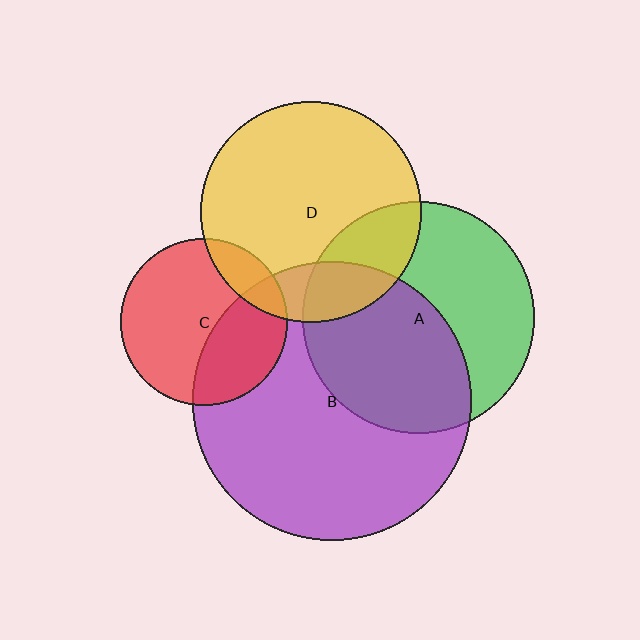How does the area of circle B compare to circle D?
Approximately 1.6 times.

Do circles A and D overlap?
Yes.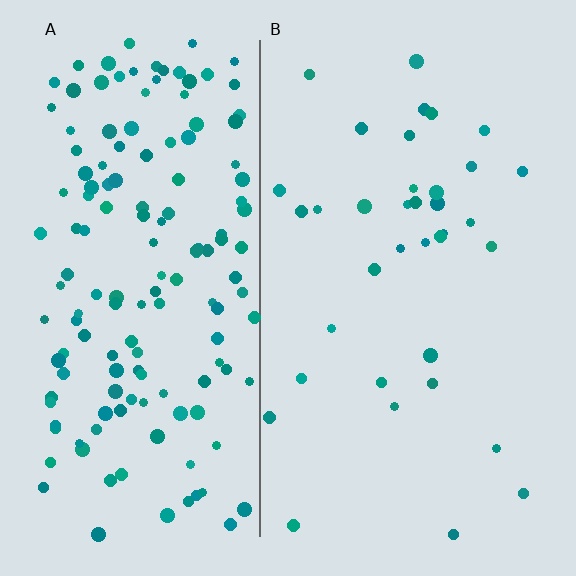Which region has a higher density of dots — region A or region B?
A (the left).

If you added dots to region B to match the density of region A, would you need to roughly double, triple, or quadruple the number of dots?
Approximately quadruple.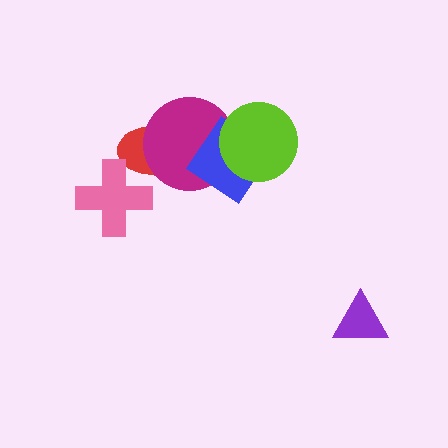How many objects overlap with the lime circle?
2 objects overlap with the lime circle.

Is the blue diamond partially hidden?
Yes, it is partially covered by another shape.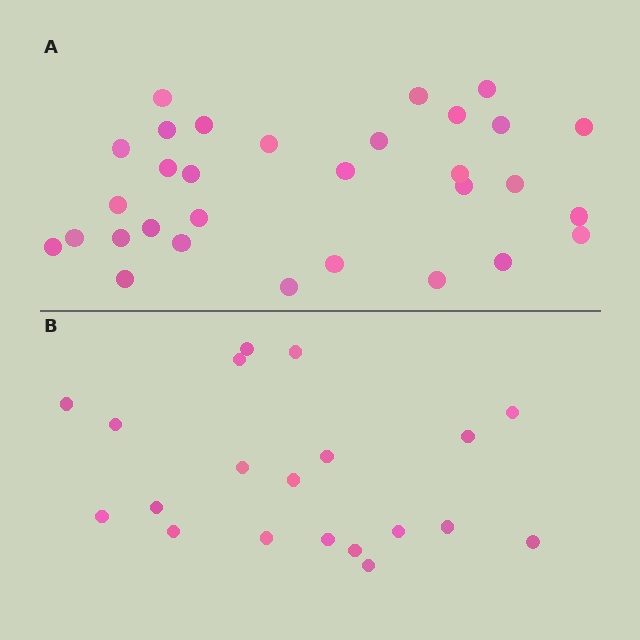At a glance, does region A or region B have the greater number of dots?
Region A (the top region) has more dots.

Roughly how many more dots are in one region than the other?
Region A has roughly 12 or so more dots than region B.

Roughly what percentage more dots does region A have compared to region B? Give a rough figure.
About 55% more.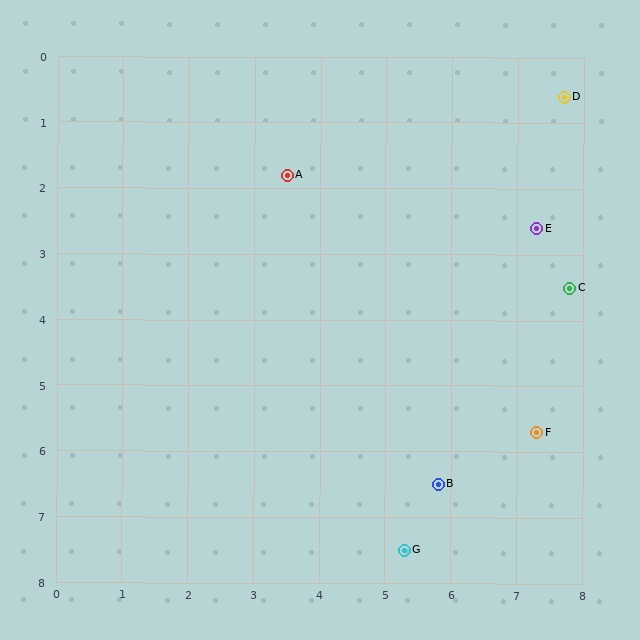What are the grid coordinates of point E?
Point E is at approximately (7.3, 2.6).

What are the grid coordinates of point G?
Point G is at approximately (5.3, 7.5).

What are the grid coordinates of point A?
Point A is at approximately (3.5, 1.8).